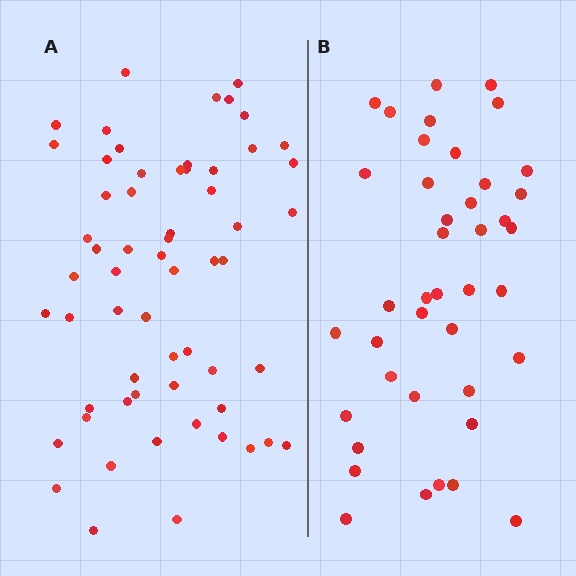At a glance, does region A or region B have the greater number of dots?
Region A (the left region) has more dots.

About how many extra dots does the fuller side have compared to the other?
Region A has approximately 20 more dots than region B.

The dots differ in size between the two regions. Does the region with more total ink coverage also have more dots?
No. Region B has more total ink coverage because its dots are larger, but region A actually contains more individual dots. Total area can be misleading — the number of items is what matters here.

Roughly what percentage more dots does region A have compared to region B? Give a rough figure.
About 45% more.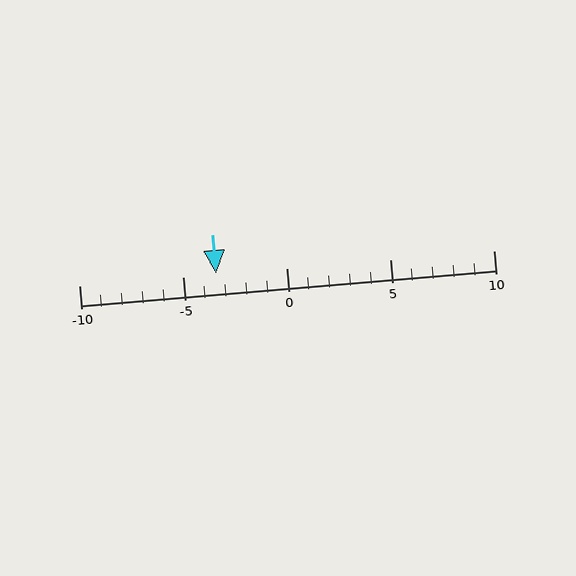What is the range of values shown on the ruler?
The ruler shows values from -10 to 10.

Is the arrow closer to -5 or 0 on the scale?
The arrow is closer to -5.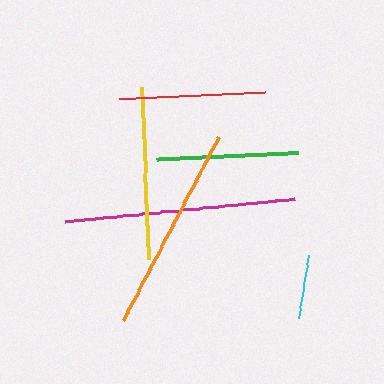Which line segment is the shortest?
The cyan line is the shortest at approximately 65 pixels.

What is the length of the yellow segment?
The yellow segment is approximately 172 pixels long.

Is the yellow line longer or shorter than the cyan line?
The yellow line is longer than the cyan line.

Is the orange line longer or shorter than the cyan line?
The orange line is longer than the cyan line.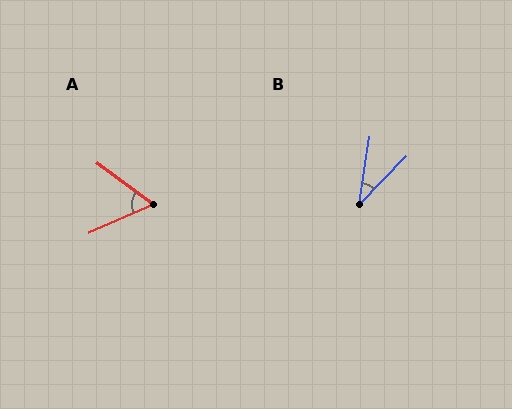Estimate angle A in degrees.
Approximately 60 degrees.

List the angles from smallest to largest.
B (36°), A (60°).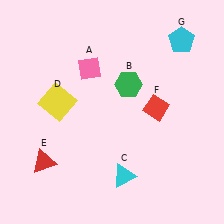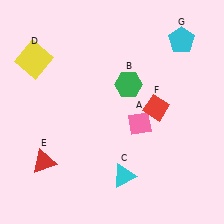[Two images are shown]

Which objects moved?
The objects that moved are: the pink diamond (A), the yellow square (D).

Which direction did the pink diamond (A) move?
The pink diamond (A) moved down.